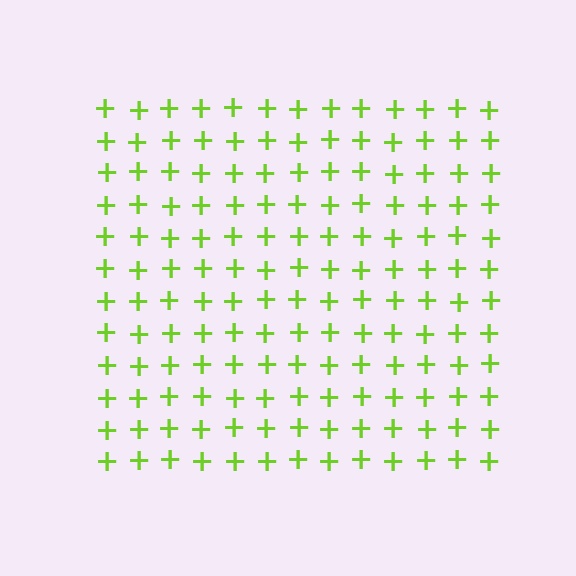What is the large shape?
The large shape is a square.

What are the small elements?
The small elements are plus signs.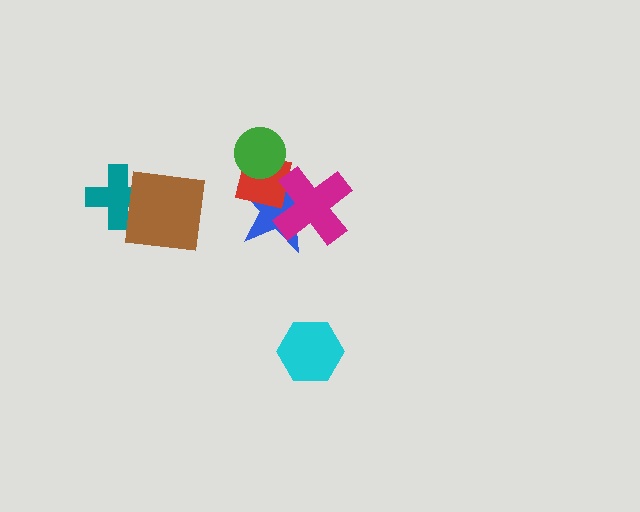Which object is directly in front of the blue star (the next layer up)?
The red square is directly in front of the blue star.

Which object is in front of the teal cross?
The brown square is in front of the teal cross.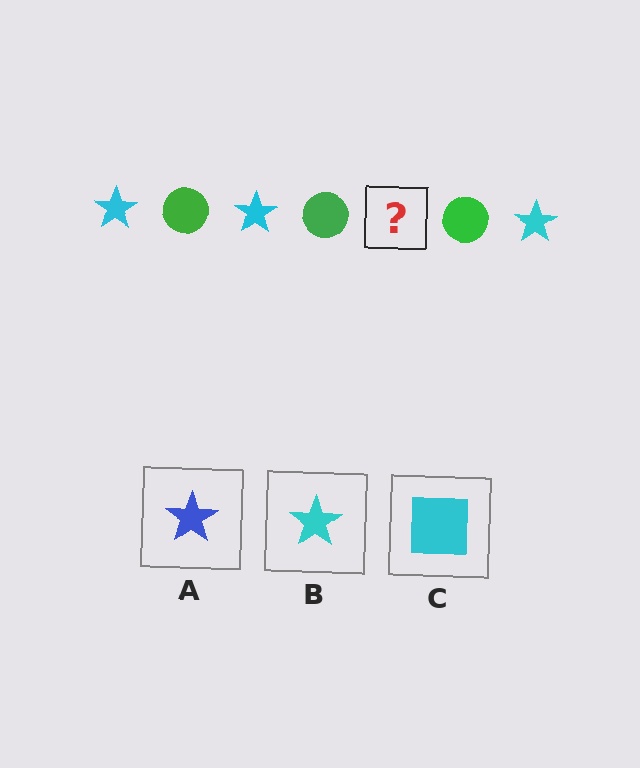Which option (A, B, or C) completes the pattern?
B.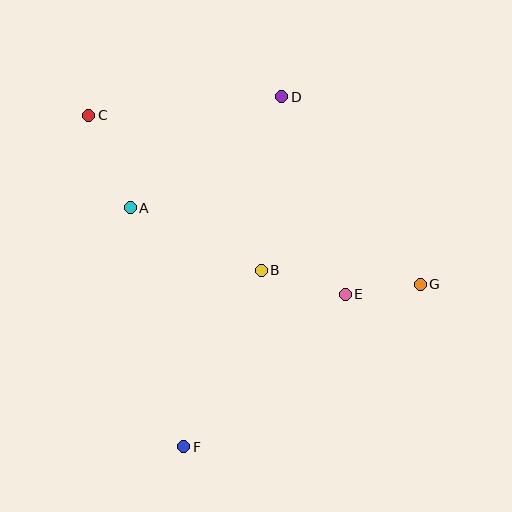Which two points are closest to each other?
Points E and G are closest to each other.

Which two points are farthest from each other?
Points C and G are farthest from each other.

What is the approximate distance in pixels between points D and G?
The distance between D and G is approximately 233 pixels.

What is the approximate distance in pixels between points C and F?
The distance between C and F is approximately 345 pixels.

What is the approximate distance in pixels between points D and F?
The distance between D and F is approximately 364 pixels.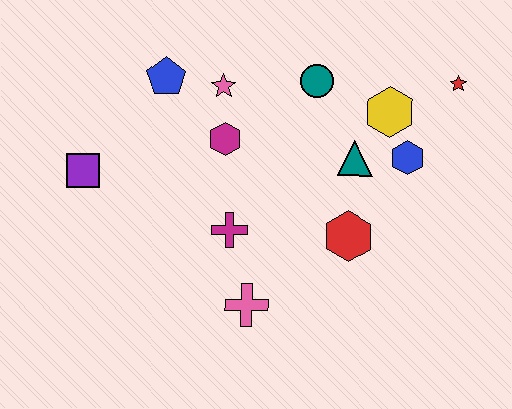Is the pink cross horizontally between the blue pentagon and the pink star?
No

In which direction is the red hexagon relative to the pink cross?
The red hexagon is to the right of the pink cross.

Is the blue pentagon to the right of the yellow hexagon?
No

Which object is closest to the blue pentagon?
The pink star is closest to the blue pentagon.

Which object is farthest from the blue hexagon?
The purple square is farthest from the blue hexagon.